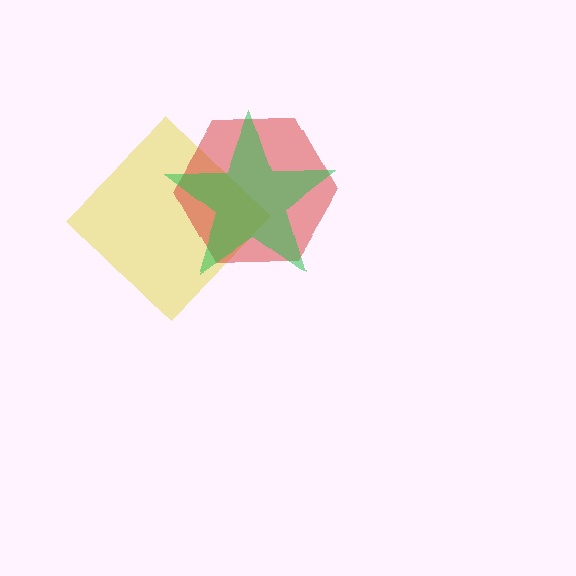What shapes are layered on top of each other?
The layered shapes are: a yellow diamond, a red hexagon, a green star.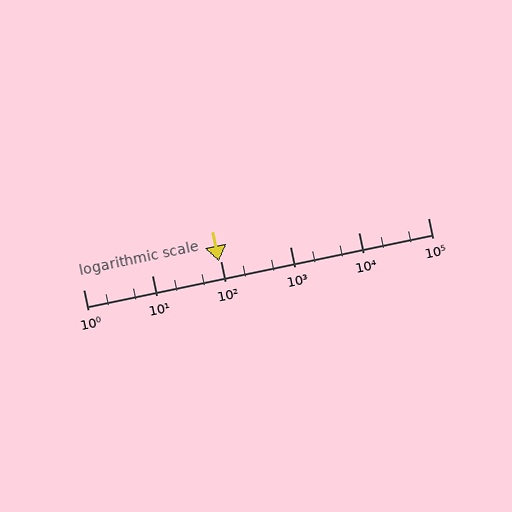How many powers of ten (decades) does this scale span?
The scale spans 5 decades, from 1 to 100000.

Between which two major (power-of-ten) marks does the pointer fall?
The pointer is between 10 and 100.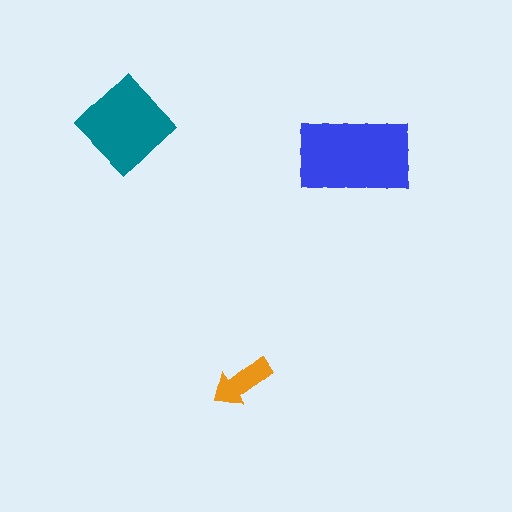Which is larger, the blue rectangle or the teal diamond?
The blue rectangle.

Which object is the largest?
The blue rectangle.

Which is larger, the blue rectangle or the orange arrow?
The blue rectangle.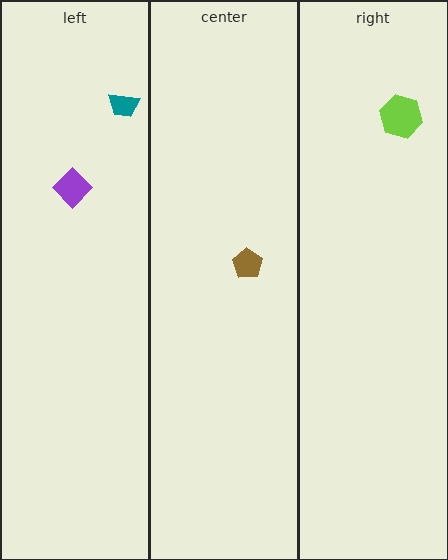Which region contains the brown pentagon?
The center region.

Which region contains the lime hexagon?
The right region.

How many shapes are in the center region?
1.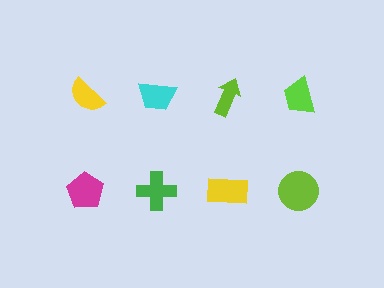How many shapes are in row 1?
4 shapes.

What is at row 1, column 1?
A yellow semicircle.